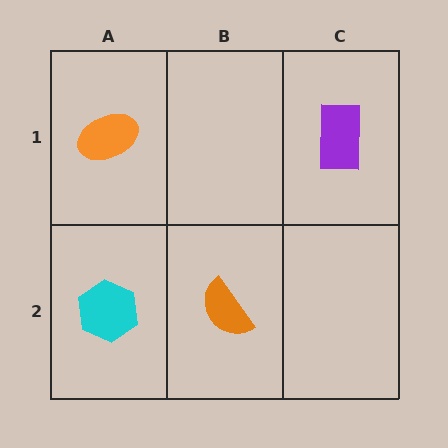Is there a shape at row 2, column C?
No, that cell is empty.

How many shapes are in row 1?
2 shapes.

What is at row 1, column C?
A purple rectangle.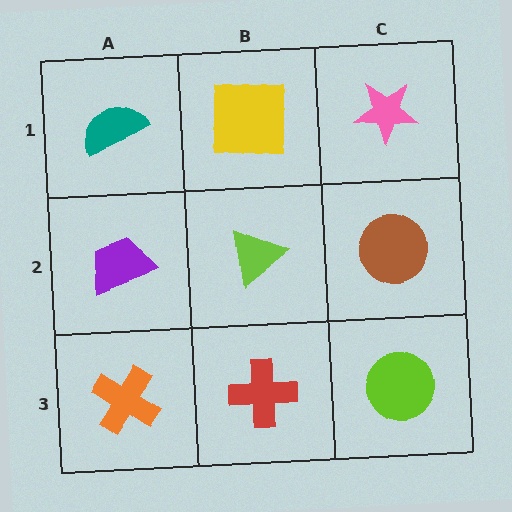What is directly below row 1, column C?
A brown circle.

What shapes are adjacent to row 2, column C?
A pink star (row 1, column C), a lime circle (row 3, column C), a lime triangle (row 2, column B).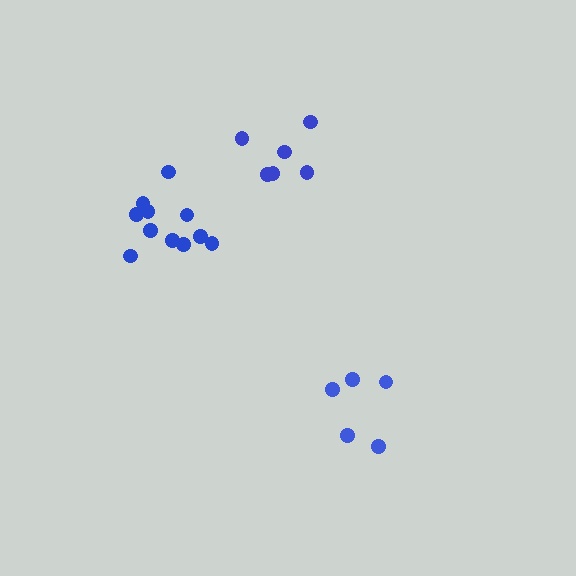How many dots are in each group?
Group 1: 11 dots, Group 2: 5 dots, Group 3: 6 dots (22 total).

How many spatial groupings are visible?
There are 3 spatial groupings.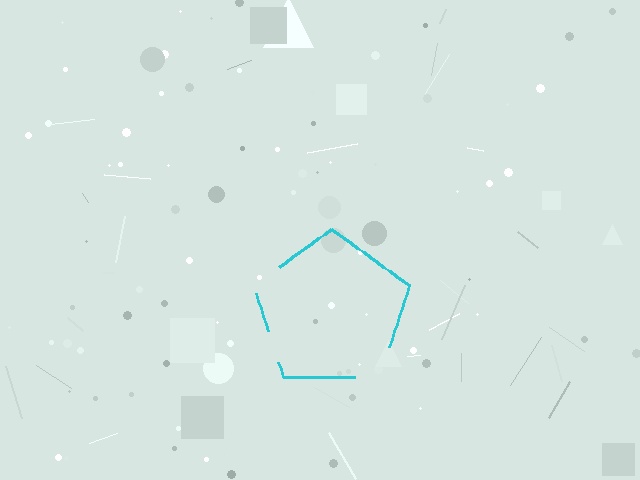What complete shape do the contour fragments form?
The contour fragments form a pentagon.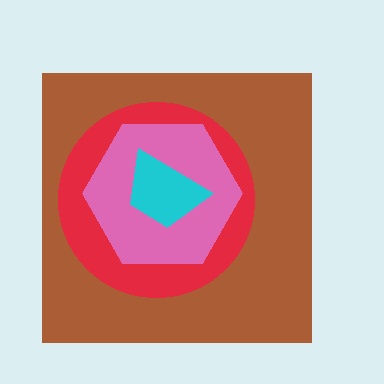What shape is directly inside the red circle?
The pink hexagon.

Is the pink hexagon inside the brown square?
Yes.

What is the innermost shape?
The cyan trapezoid.